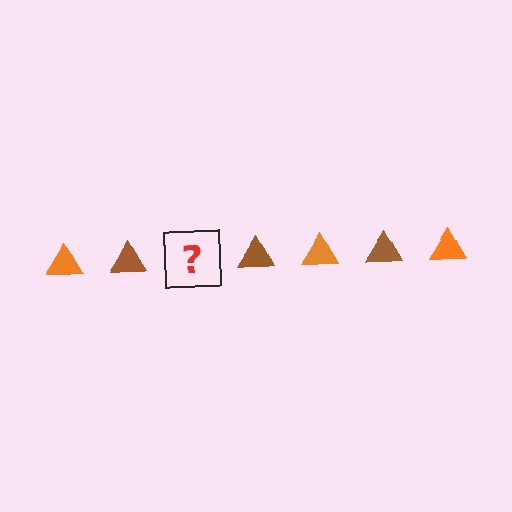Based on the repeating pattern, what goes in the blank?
The blank should be an orange triangle.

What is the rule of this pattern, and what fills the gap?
The rule is that the pattern cycles through orange, brown triangles. The gap should be filled with an orange triangle.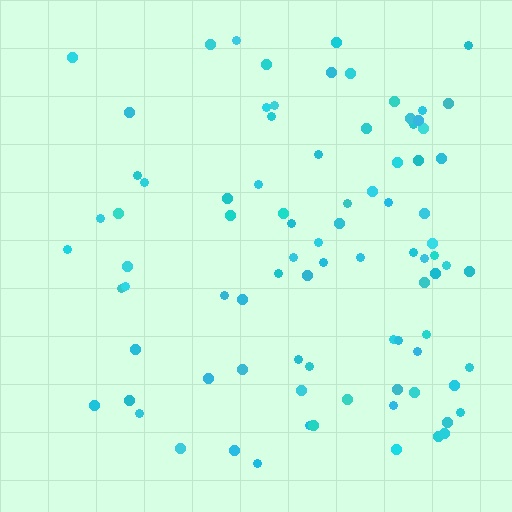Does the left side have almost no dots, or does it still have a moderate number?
Still a moderate number, just noticeably fewer than the right.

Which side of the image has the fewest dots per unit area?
The left.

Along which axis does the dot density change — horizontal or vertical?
Horizontal.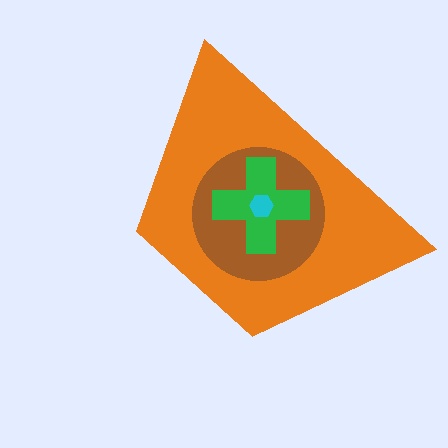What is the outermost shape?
The orange trapezoid.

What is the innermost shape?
The cyan hexagon.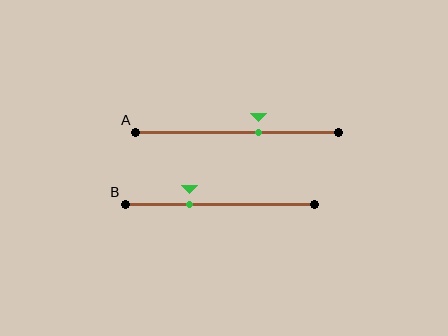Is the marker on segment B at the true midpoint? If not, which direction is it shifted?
No, the marker on segment B is shifted to the left by about 16% of the segment length.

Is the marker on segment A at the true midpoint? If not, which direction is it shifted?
No, the marker on segment A is shifted to the right by about 10% of the segment length.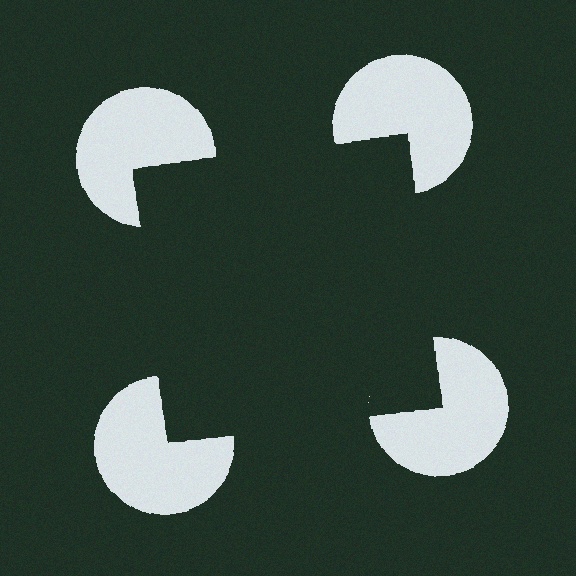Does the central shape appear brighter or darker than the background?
It typically appears slightly darker than the background, even though no actual brightness change is drawn.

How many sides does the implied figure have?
4 sides.